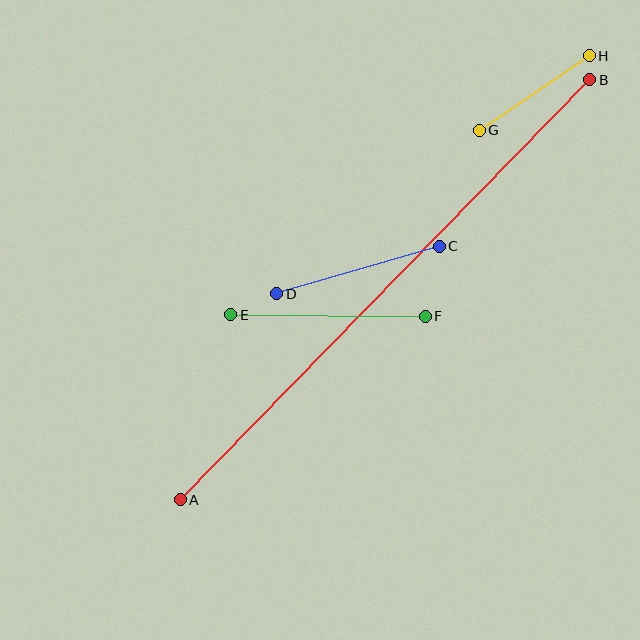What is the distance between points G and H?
The distance is approximately 133 pixels.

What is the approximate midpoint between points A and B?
The midpoint is at approximately (385, 290) pixels.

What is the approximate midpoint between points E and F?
The midpoint is at approximately (328, 315) pixels.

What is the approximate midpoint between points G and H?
The midpoint is at approximately (534, 93) pixels.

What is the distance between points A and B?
The distance is approximately 587 pixels.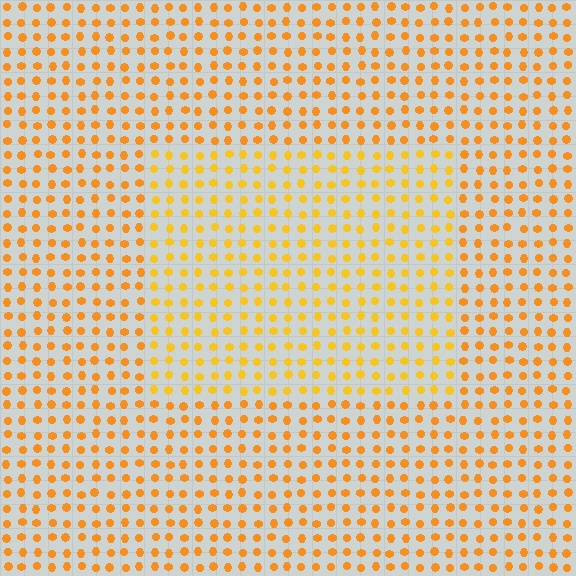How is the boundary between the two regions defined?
The boundary is defined purely by a slight shift in hue (about 15 degrees). Spacing, size, and orientation are identical on both sides.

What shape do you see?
I see a rectangle.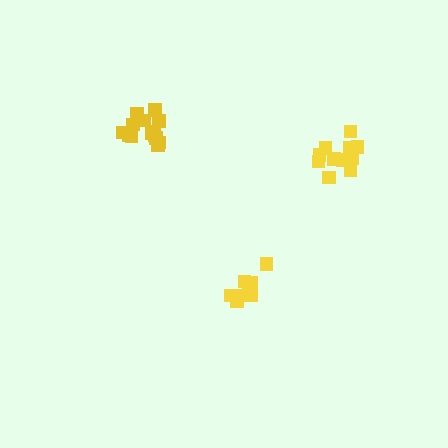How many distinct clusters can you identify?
There are 3 distinct clusters.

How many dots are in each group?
Group 1: 14 dots, Group 2: 9 dots, Group 3: 11 dots (34 total).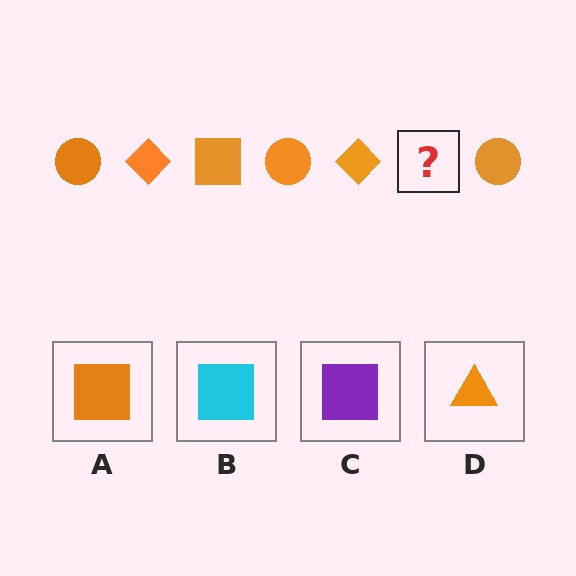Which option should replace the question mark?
Option A.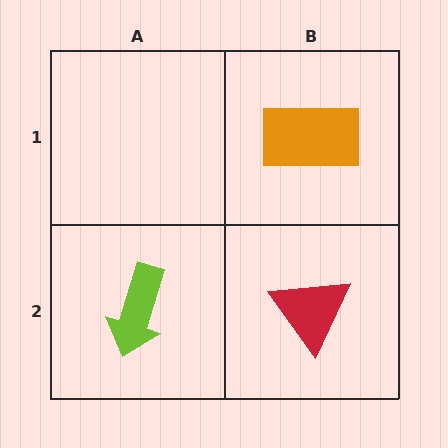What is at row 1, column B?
An orange rectangle.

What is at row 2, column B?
A red triangle.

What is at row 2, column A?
A lime arrow.